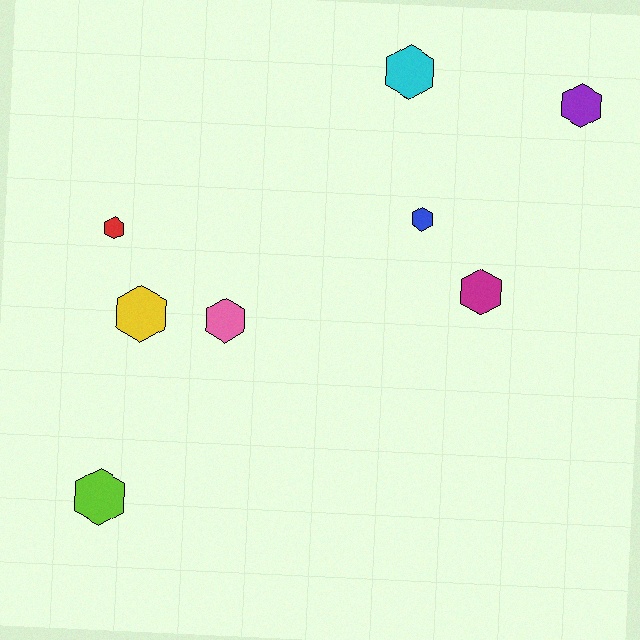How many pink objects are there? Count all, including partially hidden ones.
There is 1 pink object.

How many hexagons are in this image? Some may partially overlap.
There are 8 hexagons.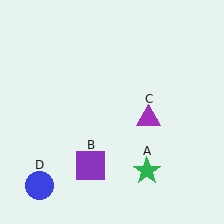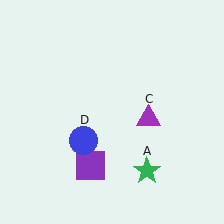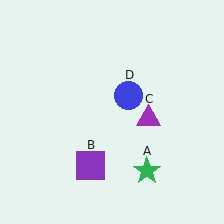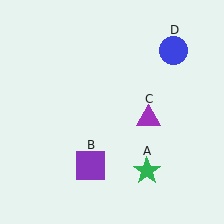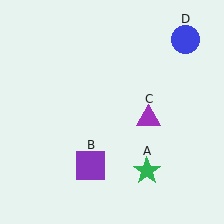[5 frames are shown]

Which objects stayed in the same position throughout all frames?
Green star (object A) and purple square (object B) and purple triangle (object C) remained stationary.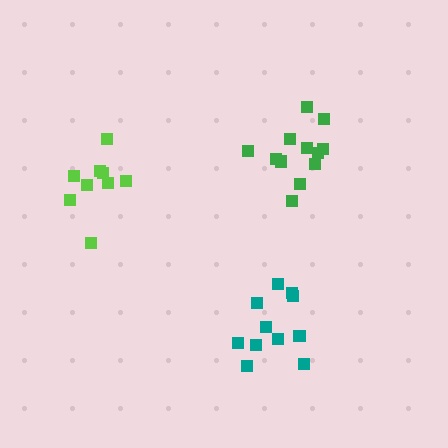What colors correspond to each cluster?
The clusters are colored: teal, lime, green.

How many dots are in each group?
Group 1: 11 dots, Group 2: 9 dots, Group 3: 12 dots (32 total).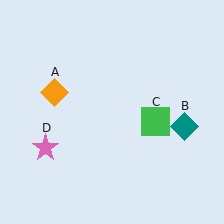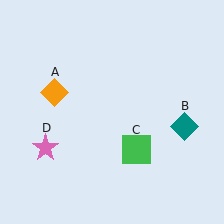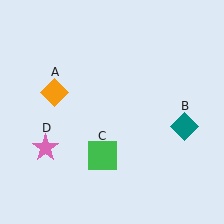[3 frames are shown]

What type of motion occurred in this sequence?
The green square (object C) rotated clockwise around the center of the scene.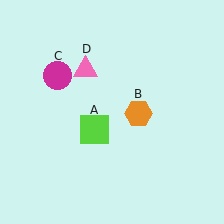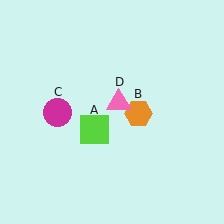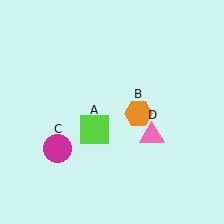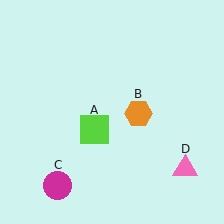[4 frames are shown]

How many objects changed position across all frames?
2 objects changed position: magenta circle (object C), pink triangle (object D).